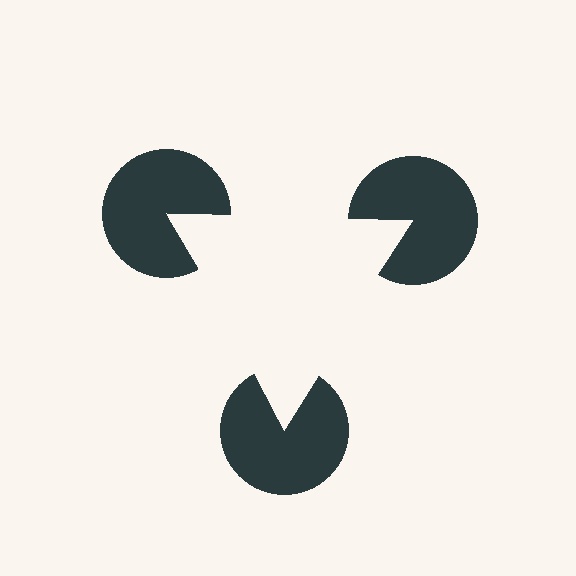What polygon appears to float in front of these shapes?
An illusory triangle — its edges are inferred from the aligned wedge cuts in the pac-man discs, not physically drawn.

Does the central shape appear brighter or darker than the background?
It typically appears slightly brighter than the background, even though no actual brightness change is drawn.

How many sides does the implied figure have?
3 sides.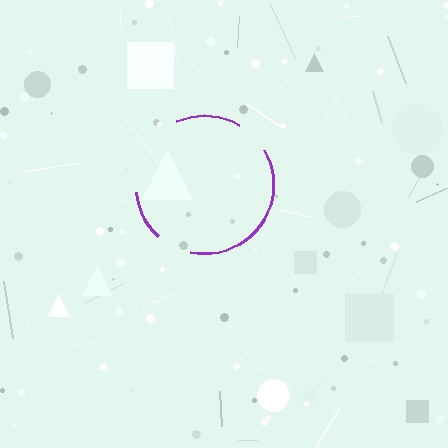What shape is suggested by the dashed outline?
The dashed outline suggests a circle.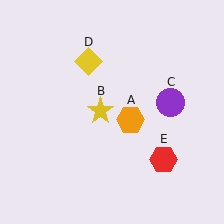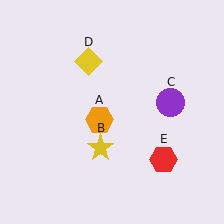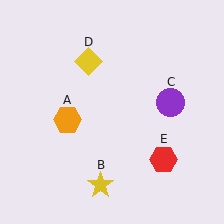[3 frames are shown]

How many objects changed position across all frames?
2 objects changed position: orange hexagon (object A), yellow star (object B).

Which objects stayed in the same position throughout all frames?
Purple circle (object C) and yellow diamond (object D) and red hexagon (object E) remained stationary.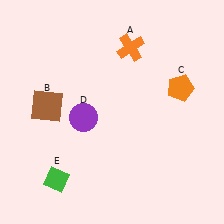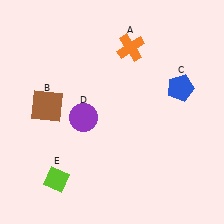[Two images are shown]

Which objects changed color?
C changed from orange to blue. E changed from green to lime.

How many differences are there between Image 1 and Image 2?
There are 2 differences between the two images.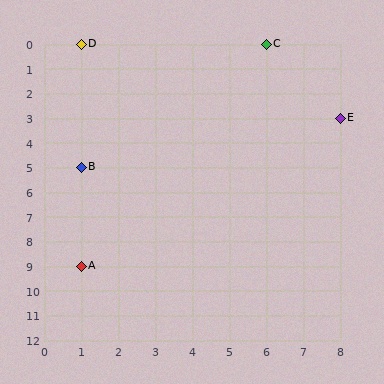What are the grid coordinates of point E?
Point E is at grid coordinates (8, 3).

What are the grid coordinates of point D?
Point D is at grid coordinates (1, 0).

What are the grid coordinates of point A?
Point A is at grid coordinates (1, 9).